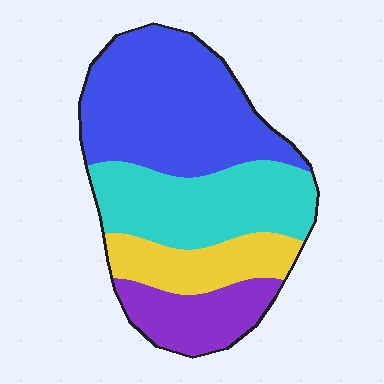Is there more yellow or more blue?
Blue.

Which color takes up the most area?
Blue, at roughly 40%.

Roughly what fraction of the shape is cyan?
Cyan covers about 30% of the shape.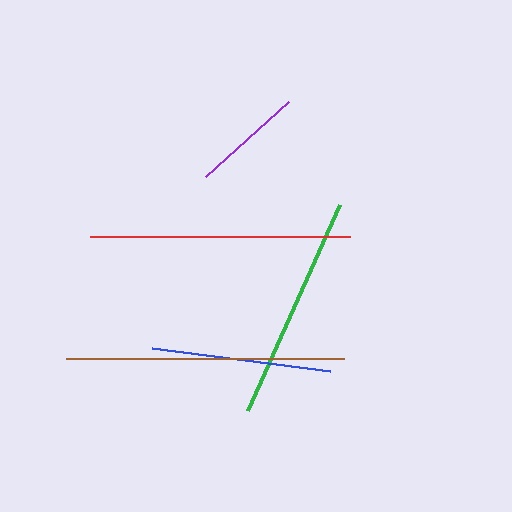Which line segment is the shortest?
The purple line is the shortest at approximately 112 pixels.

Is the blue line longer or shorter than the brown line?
The brown line is longer than the blue line.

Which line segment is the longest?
The brown line is the longest at approximately 278 pixels.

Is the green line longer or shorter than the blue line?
The green line is longer than the blue line.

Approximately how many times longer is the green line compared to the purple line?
The green line is approximately 2.0 times the length of the purple line.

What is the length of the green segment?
The green segment is approximately 226 pixels long.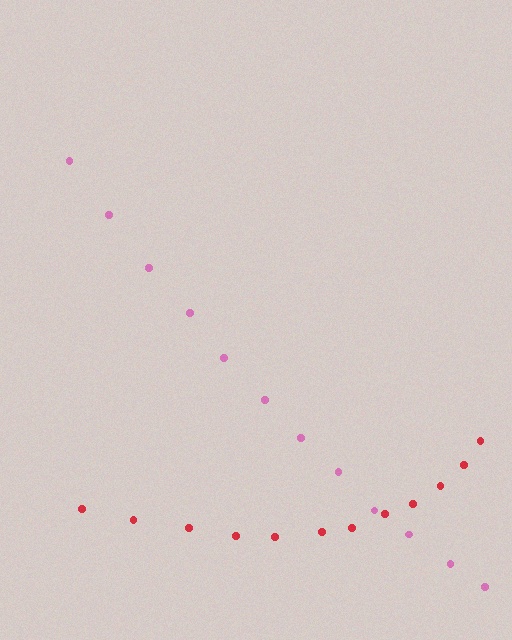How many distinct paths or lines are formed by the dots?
There are 2 distinct paths.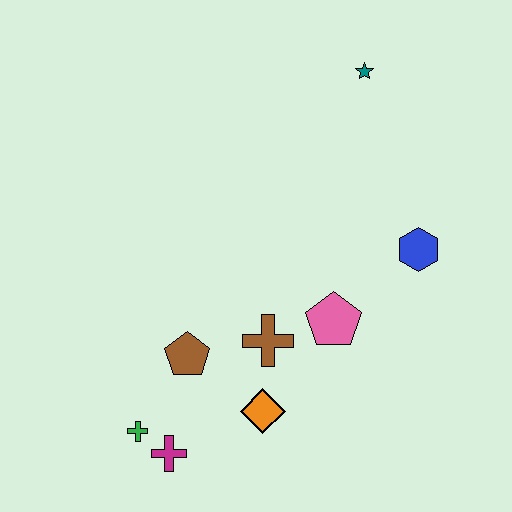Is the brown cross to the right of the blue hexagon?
No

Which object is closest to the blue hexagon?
The pink pentagon is closest to the blue hexagon.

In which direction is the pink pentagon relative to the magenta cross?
The pink pentagon is to the right of the magenta cross.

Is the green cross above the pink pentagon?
No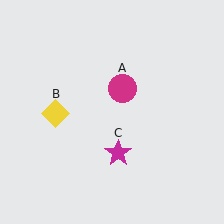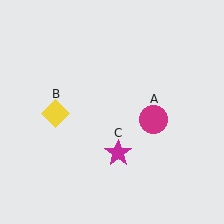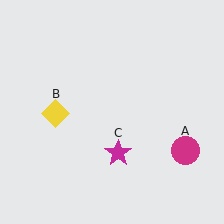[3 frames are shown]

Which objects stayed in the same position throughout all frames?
Yellow diamond (object B) and magenta star (object C) remained stationary.